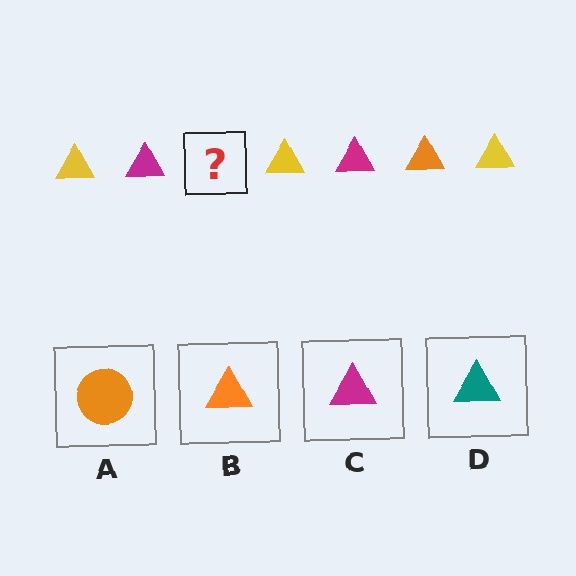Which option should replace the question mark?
Option B.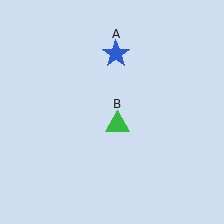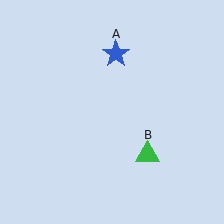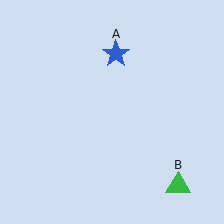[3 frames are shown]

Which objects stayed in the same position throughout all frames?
Blue star (object A) remained stationary.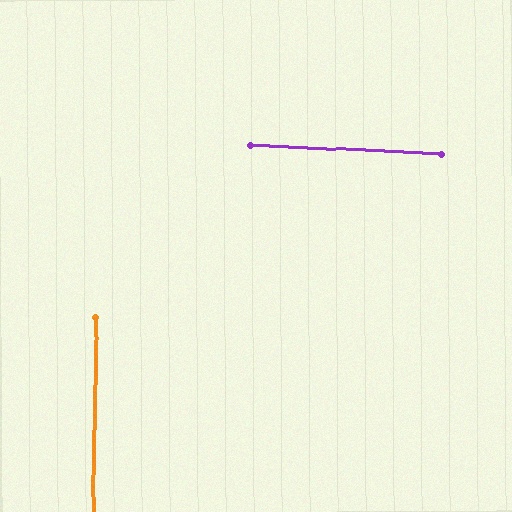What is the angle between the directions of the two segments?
Approximately 88 degrees.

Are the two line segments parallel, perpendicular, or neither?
Perpendicular — they meet at approximately 88°.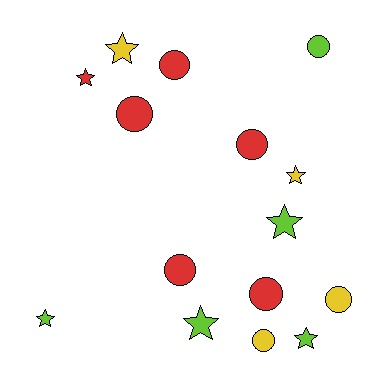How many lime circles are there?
There is 1 lime circle.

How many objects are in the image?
There are 15 objects.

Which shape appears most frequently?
Circle, with 8 objects.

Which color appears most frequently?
Red, with 6 objects.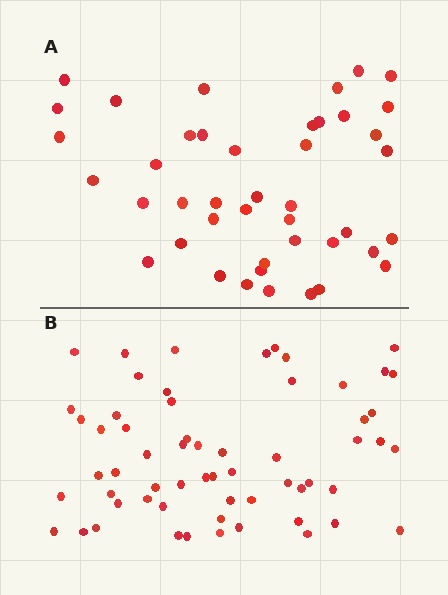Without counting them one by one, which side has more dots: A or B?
Region B (the bottom region) has more dots.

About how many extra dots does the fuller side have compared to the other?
Region B has approximately 15 more dots than region A.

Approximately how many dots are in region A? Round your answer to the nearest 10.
About 40 dots. (The exact count is 43, which rounds to 40.)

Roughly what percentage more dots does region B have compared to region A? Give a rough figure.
About 40% more.